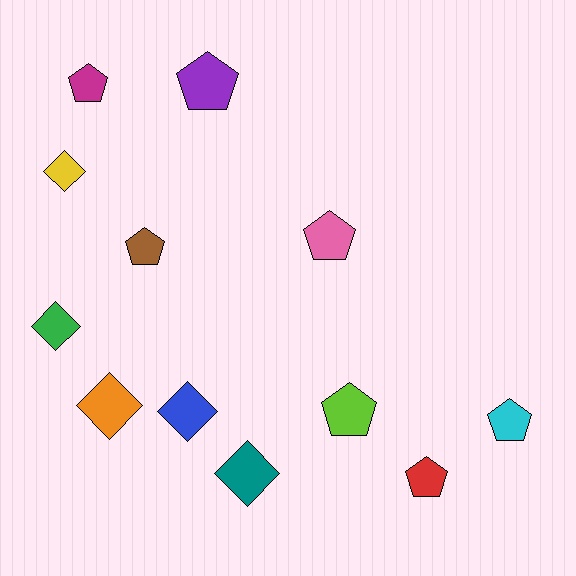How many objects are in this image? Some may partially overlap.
There are 12 objects.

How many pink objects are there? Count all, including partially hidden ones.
There is 1 pink object.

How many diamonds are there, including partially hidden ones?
There are 5 diamonds.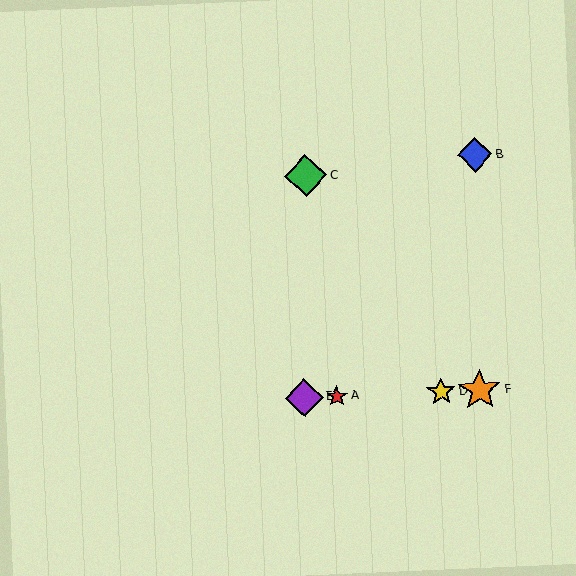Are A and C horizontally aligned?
No, A is at y≈396 and C is at y≈176.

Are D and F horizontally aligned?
Yes, both are at y≈392.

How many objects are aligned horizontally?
4 objects (A, D, E, F) are aligned horizontally.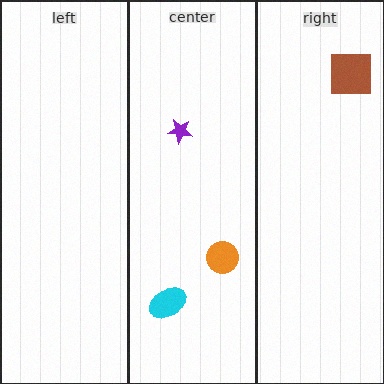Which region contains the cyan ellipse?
The center region.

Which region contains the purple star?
The center region.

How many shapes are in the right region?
1.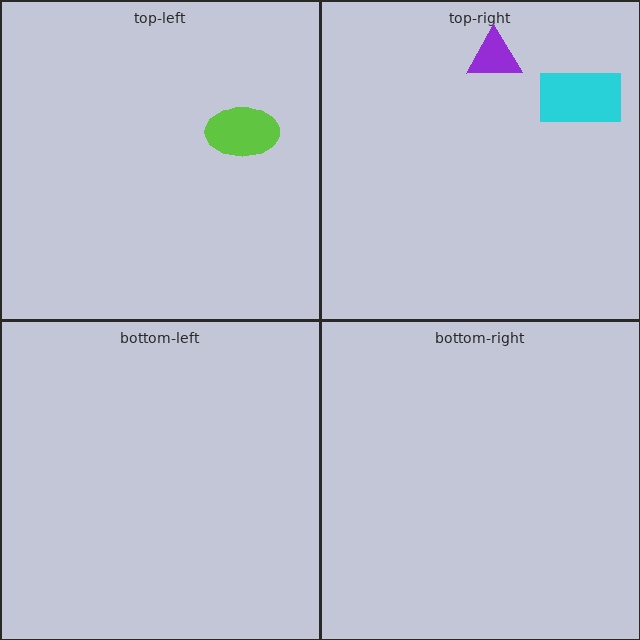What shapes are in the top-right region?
The purple triangle, the cyan rectangle.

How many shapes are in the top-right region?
2.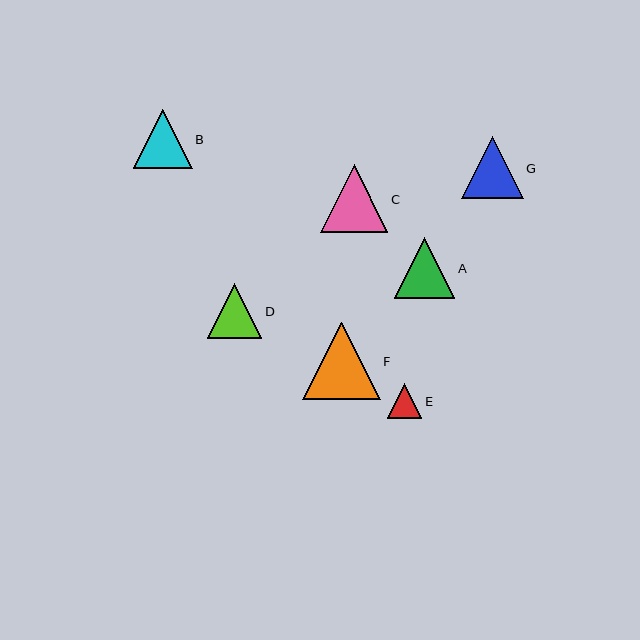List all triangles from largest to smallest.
From largest to smallest: F, C, G, A, B, D, E.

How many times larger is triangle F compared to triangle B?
Triangle F is approximately 1.3 times the size of triangle B.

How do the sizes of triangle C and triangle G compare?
Triangle C and triangle G are approximately the same size.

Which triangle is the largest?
Triangle F is the largest with a size of approximately 78 pixels.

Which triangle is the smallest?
Triangle E is the smallest with a size of approximately 35 pixels.